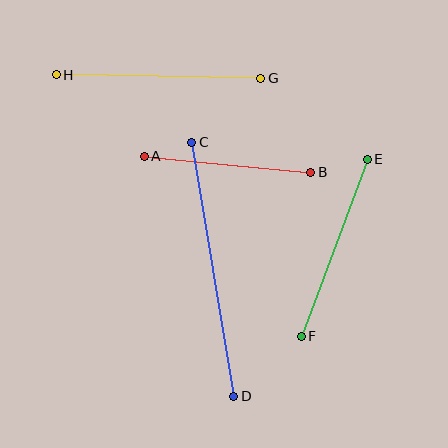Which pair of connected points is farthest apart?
Points C and D are farthest apart.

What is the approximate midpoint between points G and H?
The midpoint is at approximately (158, 76) pixels.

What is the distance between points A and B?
The distance is approximately 167 pixels.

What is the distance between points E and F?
The distance is approximately 189 pixels.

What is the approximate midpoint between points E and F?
The midpoint is at approximately (334, 248) pixels.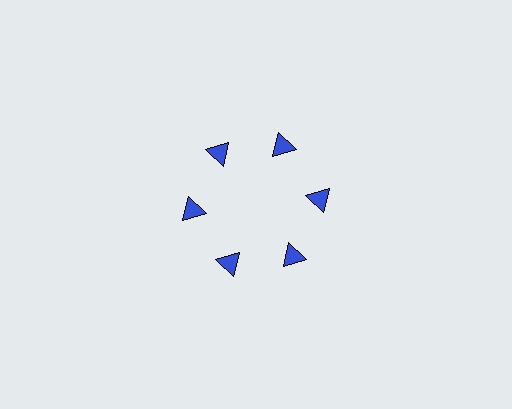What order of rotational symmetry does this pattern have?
This pattern has 6-fold rotational symmetry.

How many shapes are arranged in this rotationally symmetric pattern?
There are 6 shapes, arranged in 6 groups of 1.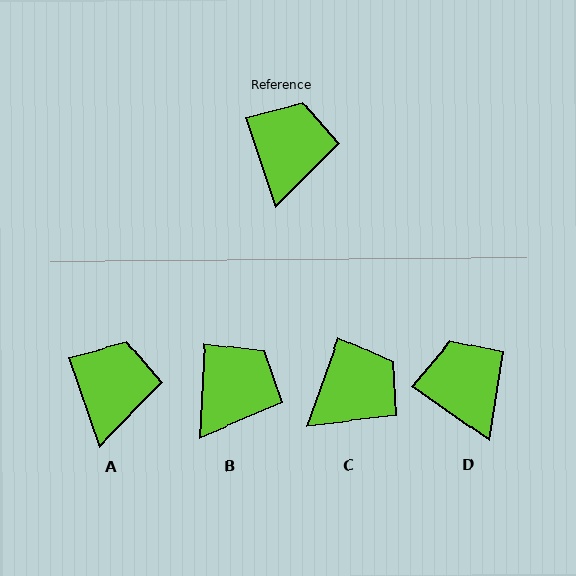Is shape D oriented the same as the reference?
No, it is off by about 36 degrees.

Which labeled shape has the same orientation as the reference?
A.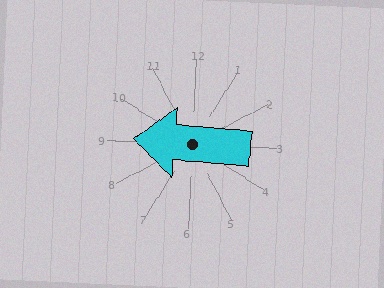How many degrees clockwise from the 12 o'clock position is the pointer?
Approximately 272 degrees.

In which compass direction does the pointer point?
West.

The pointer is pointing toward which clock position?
Roughly 9 o'clock.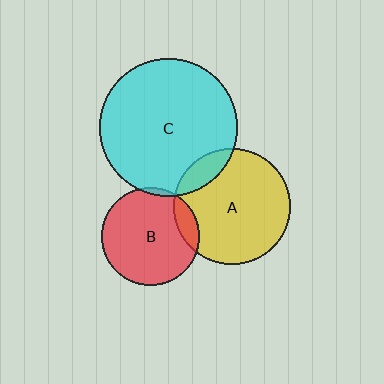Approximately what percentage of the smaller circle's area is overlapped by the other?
Approximately 10%.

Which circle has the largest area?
Circle C (cyan).